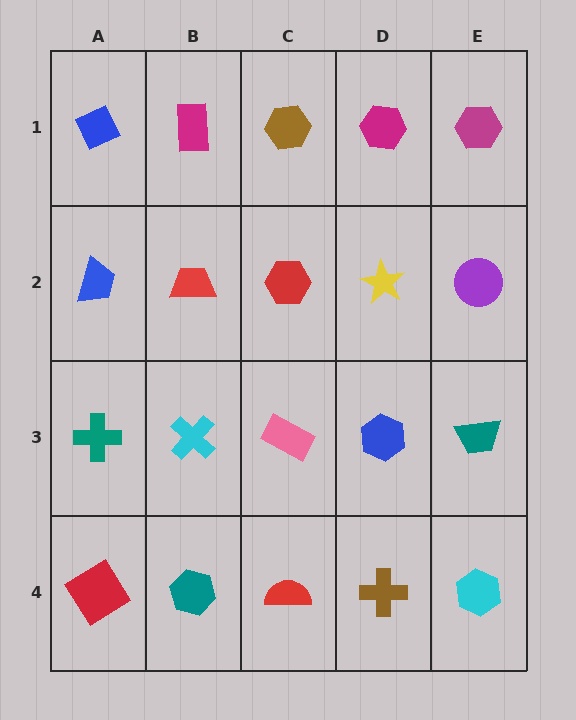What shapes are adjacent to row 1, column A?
A blue trapezoid (row 2, column A), a magenta rectangle (row 1, column B).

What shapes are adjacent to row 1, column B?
A red trapezoid (row 2, column B), a blue diamond (row 1, column A), a brown hexagon (row 1, column C).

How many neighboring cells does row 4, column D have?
3.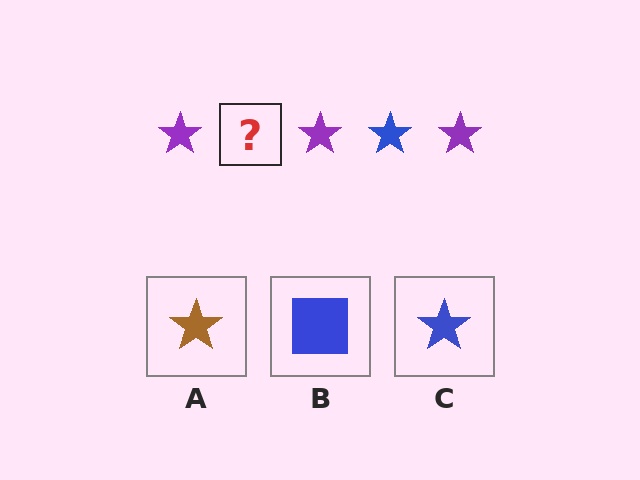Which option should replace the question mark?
Option C.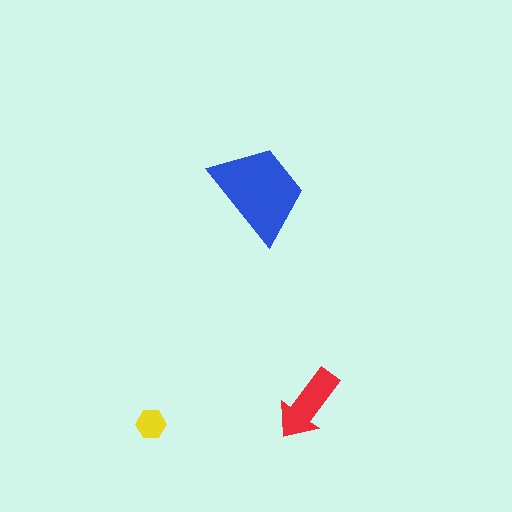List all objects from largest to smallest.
The blue trapezoid, the red arrow, the yellow hexagon.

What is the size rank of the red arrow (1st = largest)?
2nd.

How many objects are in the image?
There are 3 objects in the image.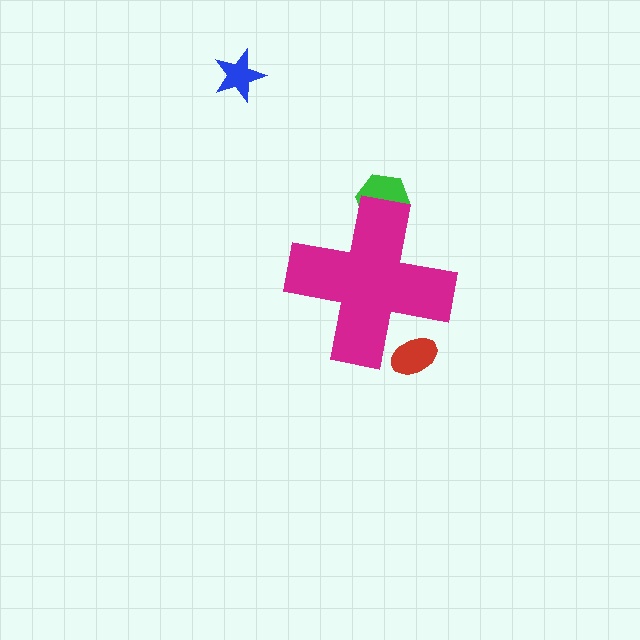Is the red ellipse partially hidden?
Yes, the red ellipse is partially hidden behind the magenta cross.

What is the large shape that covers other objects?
A magenta cross.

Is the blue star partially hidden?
No, the blue star is fully visible.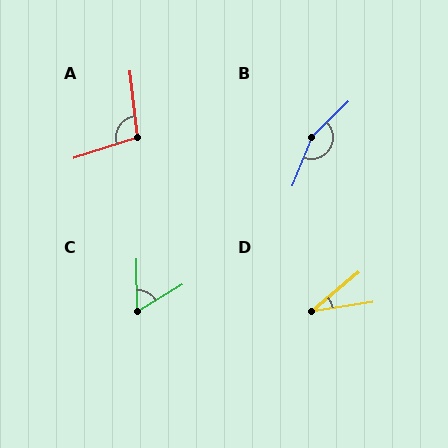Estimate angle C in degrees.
Approximately 60 degrees.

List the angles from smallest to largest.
D (31°), C (60°), A (102°), B (156°).